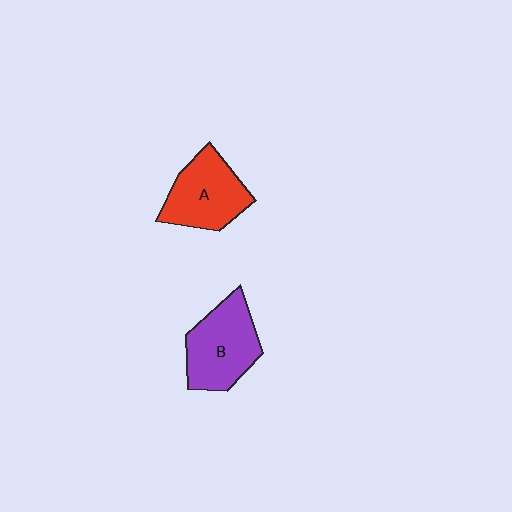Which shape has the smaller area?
Shape A (red).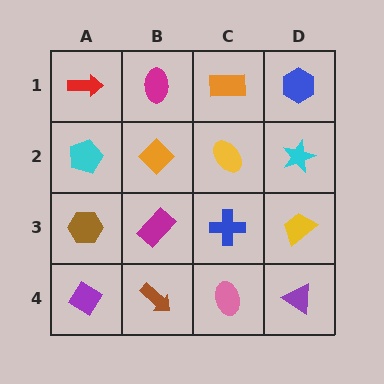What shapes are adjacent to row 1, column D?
A cyan star (row 2, column D), an orange rectangle (row 1, column C).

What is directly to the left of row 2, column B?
A cyan pentagon.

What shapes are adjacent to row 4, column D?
A yellow trapezoid (row 3, column D), a pink ellipse (row 4, column C).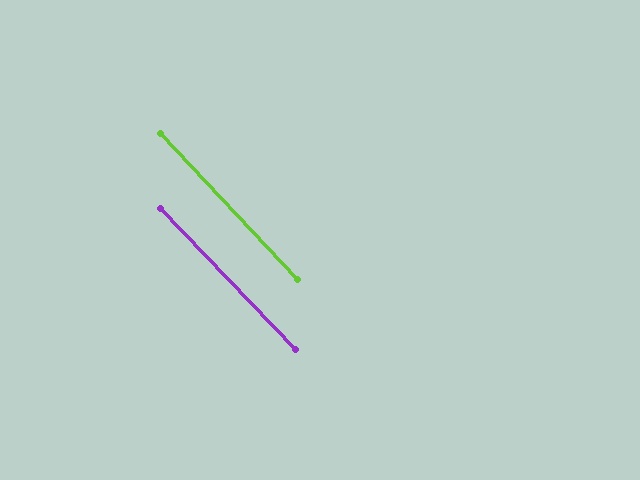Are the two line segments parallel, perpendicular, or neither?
Parallel — their directions differ by only 0.5°.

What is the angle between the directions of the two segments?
Approximately 0 degrees.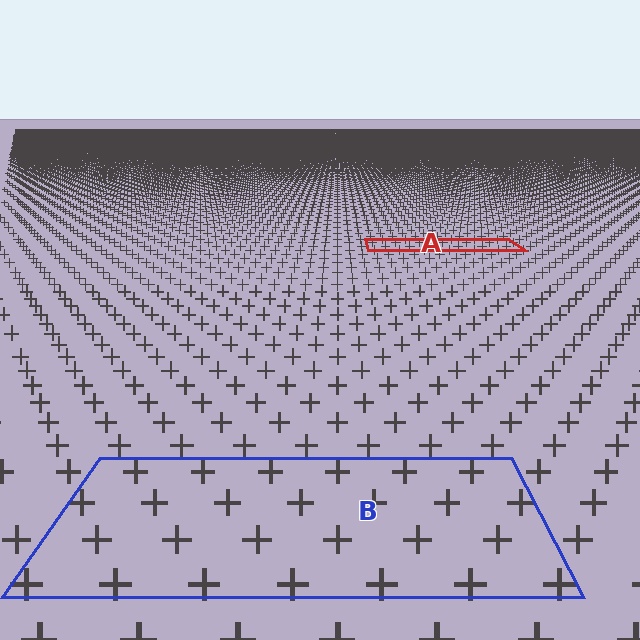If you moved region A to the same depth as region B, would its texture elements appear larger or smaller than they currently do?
They would appear larger. At a closer depth, the same texture elements are projected at a bigger on-screen size.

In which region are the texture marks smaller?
The texture marks are smaller in region A, because it is farther away.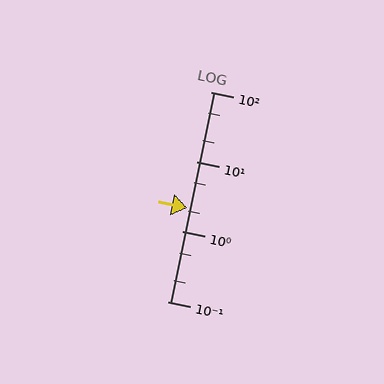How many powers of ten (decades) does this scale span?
The scale spans 3 decades, from 0.1 to 100.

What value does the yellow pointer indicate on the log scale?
The pointer indicates approximately 2.2.